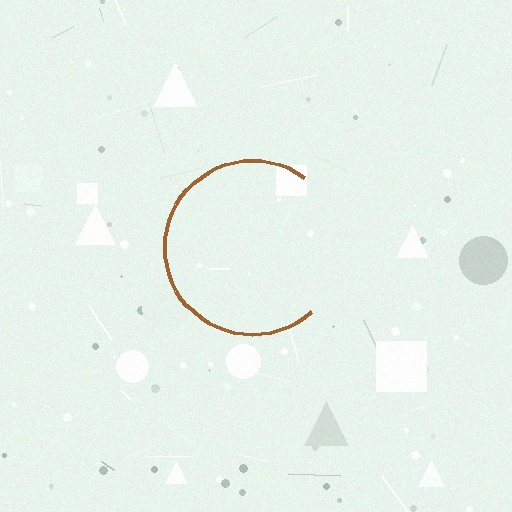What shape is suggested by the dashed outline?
The dashed outline suggests a circle.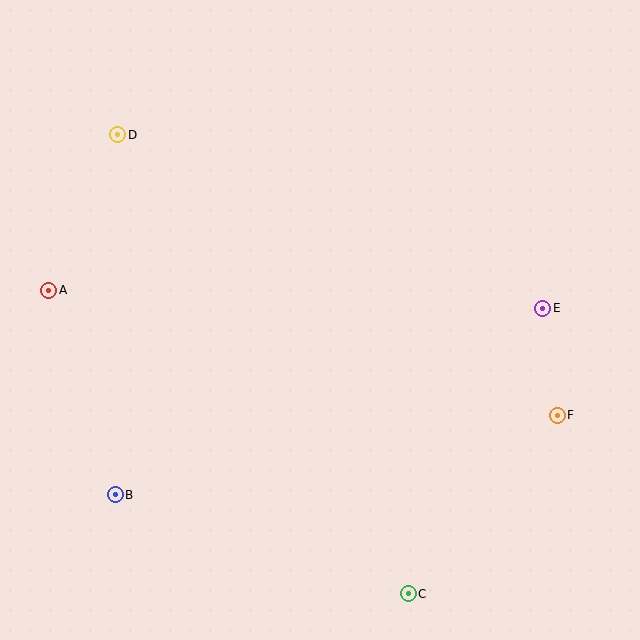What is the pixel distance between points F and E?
The distance between F and E is 108 pixels.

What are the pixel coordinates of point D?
Point D is at (118, 135).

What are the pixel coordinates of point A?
Point A is at (49, 290).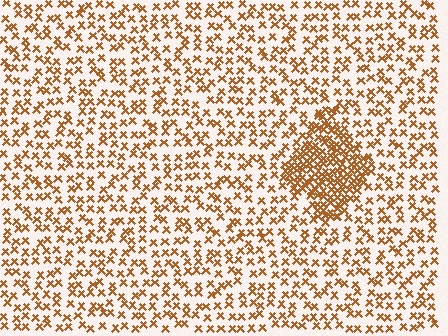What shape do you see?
I see a diamond.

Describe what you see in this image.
The image contains small brown elements arranged at two different densities. A diamond-shaped region is visible where the elements are more densely packed than the surrounding area.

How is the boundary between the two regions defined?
The boundary is defined by a change in element density (approximately 2.6x ratio). All elements are the same color, size, and shape.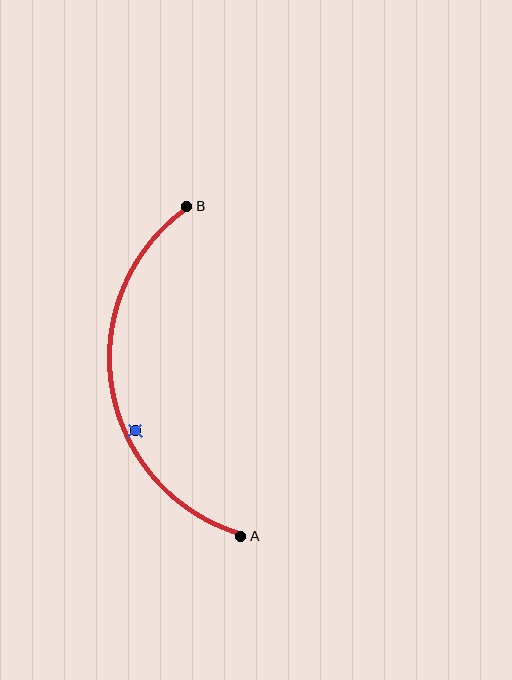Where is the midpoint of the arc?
The arc midpoint is the point on the curve farthest from the straight line joining A and B. It sits to the left of that line.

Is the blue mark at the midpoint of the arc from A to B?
No — the blue mark does not lie on the arc at all. It sits slightly inside the curve.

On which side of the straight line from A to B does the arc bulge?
The arc bulges to the left of the straight line connecting A and B.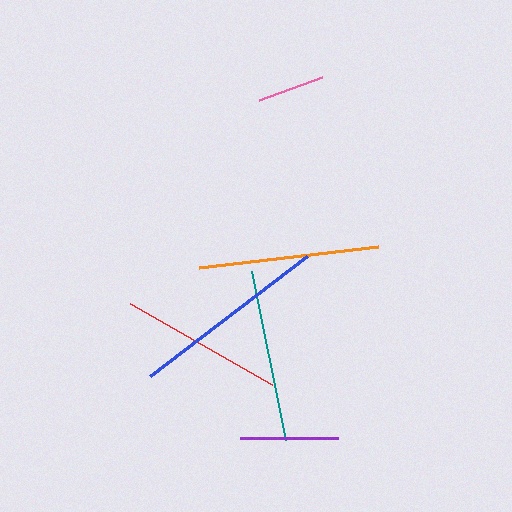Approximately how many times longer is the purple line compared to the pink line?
The purple line is approximately 1.5 times the length of the pink line.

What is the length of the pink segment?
The pink segment is approximately 67 pixels long.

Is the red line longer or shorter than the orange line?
The orange line is longer than the red line.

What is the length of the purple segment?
The purple segment is approximately 97 pixels long.